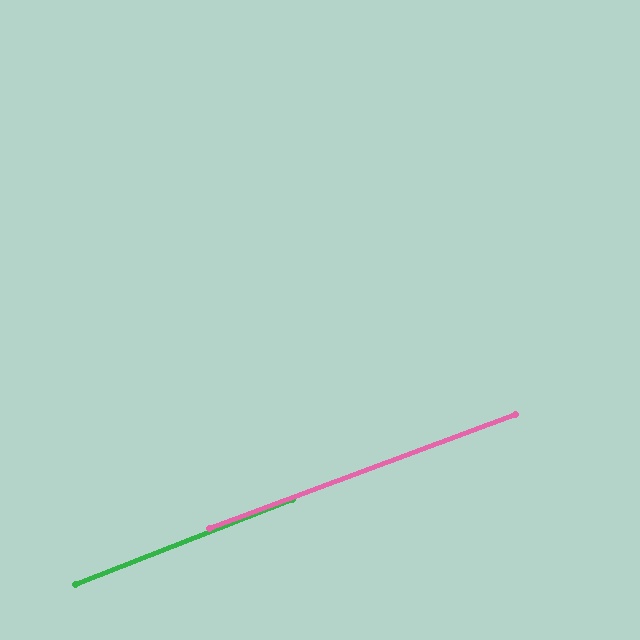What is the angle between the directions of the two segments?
Approximately 1 degree.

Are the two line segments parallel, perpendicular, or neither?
Parallel — their directions differ by only 1.1°.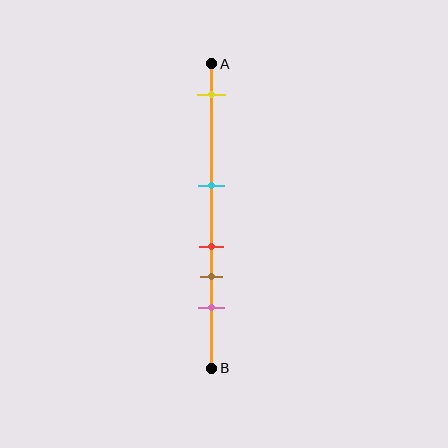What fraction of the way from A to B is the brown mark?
The brown mark is approximately 70% (0.7) of the way from A to B.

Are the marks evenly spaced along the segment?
No, the marks are not evenly spaced.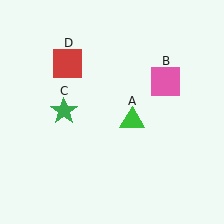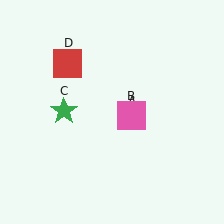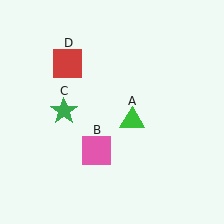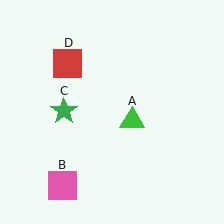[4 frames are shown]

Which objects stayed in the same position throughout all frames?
Green triangle (object A) and green star (object C) and red square (object D) remained stationary.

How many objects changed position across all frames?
1 object changed position: pink square (object B).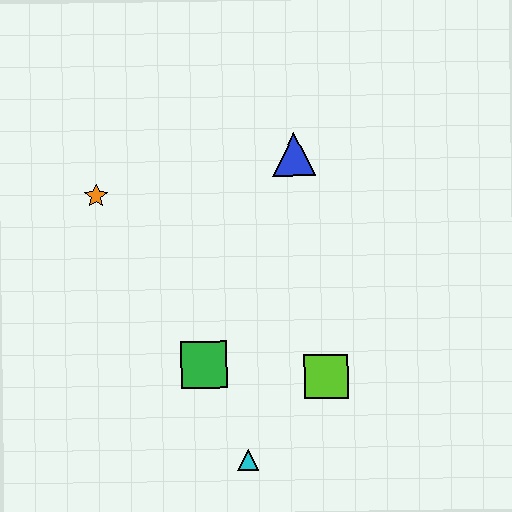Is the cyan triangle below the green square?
Yes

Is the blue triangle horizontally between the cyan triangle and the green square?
No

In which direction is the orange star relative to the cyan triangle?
The orange star is above the cyan triangle.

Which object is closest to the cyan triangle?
The green square is closest to the cyan triangle.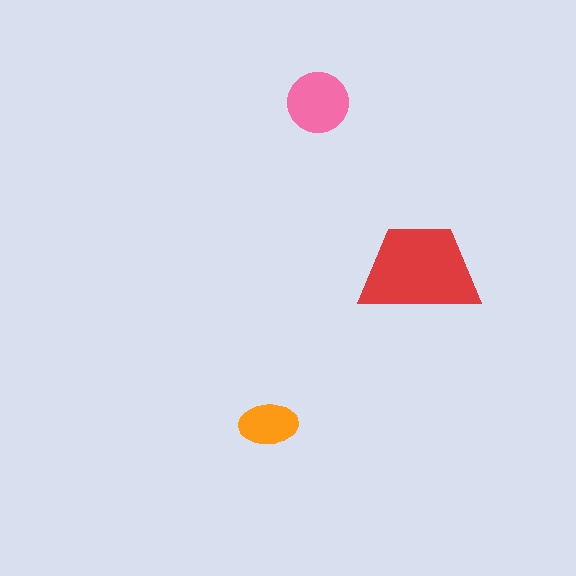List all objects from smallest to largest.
The orange ellipse, the pink circle, the red trapezoid.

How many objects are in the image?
There are 3 objects in the image.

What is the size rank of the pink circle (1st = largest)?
2nd.